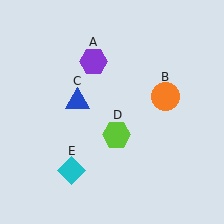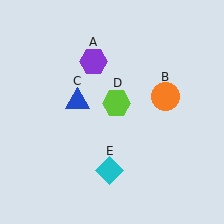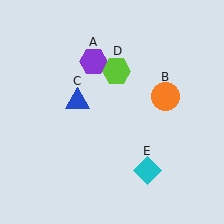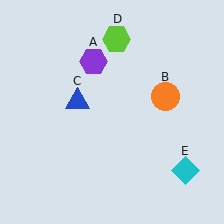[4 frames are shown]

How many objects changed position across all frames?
2 objects changed position: lime hexagon (object D), cyan diamond (object E).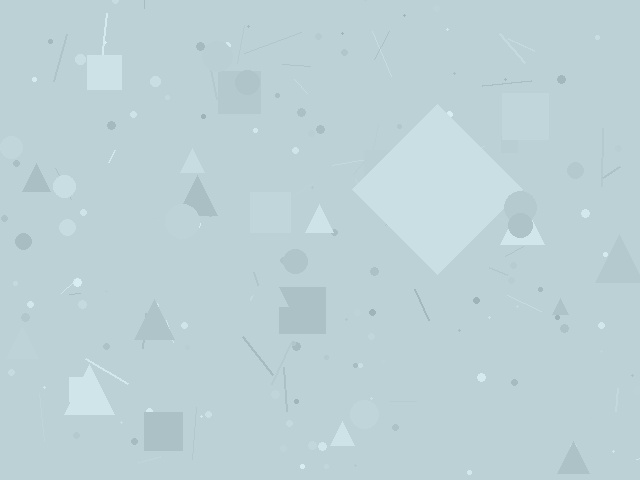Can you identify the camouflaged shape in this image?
The camouflaged shape is a diamond.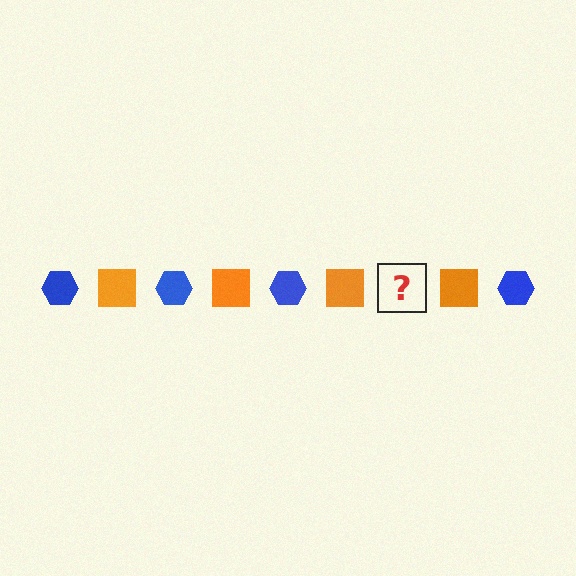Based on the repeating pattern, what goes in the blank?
The blank should be a blue hexagon.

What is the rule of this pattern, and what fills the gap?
The rule is that the pattern alternates between blue hexagon and orange square. The gap should be filled with a blue hexagon.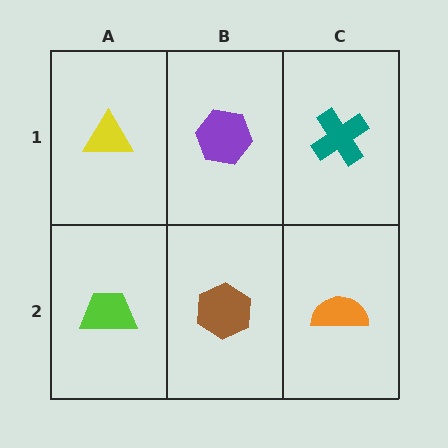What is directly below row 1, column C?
An orange semicircle.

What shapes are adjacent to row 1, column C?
An orange semicircle (row 2, column C), a purple hexagon (row 1, column B).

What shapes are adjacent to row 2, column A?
A yellow triangle (row 1, column A), a brown hexagon (row 2, column B).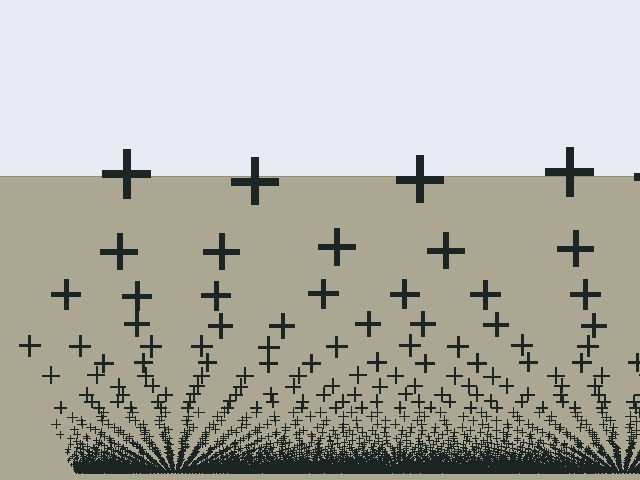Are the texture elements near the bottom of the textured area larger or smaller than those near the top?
Smaller. The gradient is inverted — elements near the bottom are smaller and denser.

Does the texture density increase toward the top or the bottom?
Density increases toward the bottom.